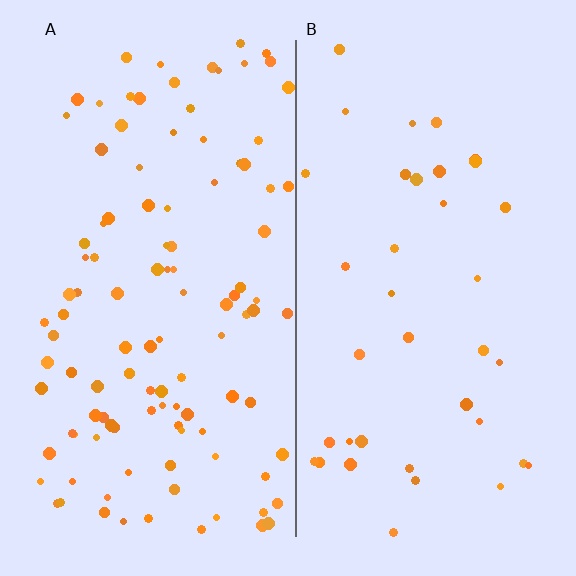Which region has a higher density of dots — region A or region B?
A (the left).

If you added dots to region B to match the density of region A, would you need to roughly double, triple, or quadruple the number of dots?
Approximately triple.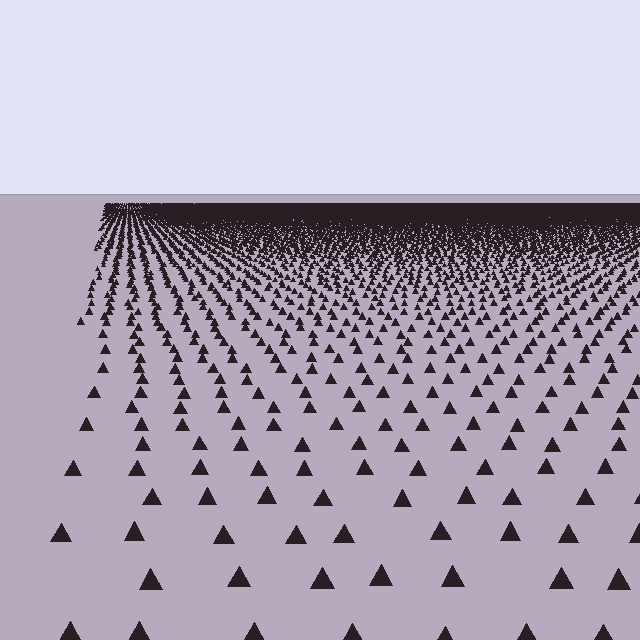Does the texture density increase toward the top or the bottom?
Density increases toward the top.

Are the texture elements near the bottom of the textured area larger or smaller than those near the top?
Larger. Near the bottom, elements are closer to the viewer and appear at a bigger on-screen size.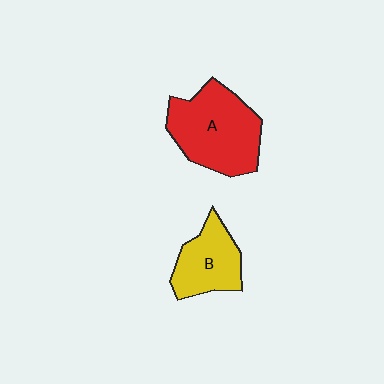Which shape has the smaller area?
Shape B (yellow).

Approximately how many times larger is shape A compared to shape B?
Approximately 1.6 times.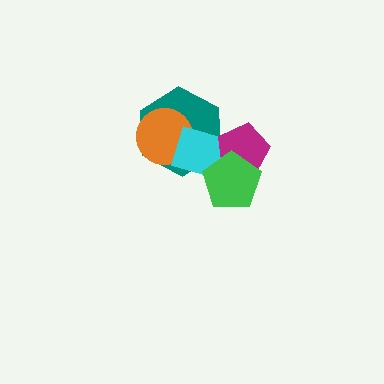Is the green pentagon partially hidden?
No, no other shape covers it.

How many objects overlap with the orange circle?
2 objects overlap with the orange circle.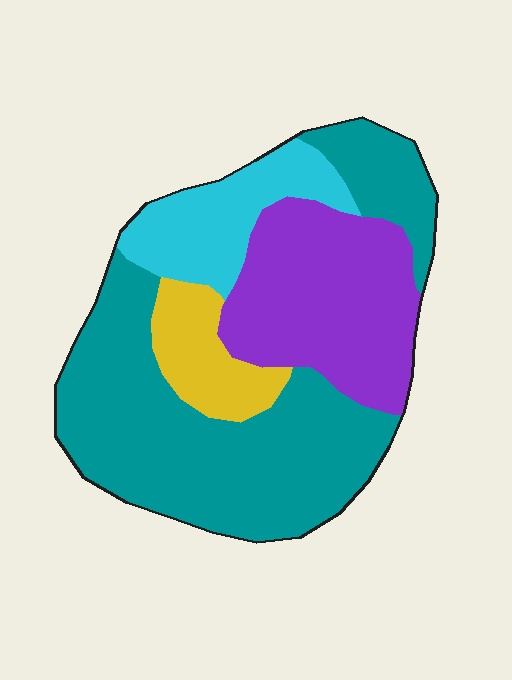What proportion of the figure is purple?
Purple covers 27% of the figure.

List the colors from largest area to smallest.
From largest to smallest: teal, purple, cyan, yellow.